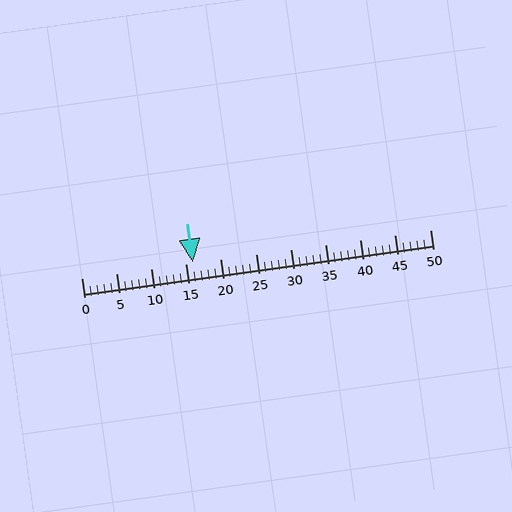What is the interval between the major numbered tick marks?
The major tick marks are spaced 5 units apart.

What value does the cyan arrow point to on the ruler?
The cyan arrow points to approximately 16.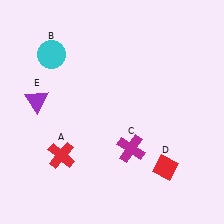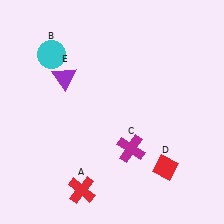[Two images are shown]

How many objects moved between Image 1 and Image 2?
2 objects moved between the two images.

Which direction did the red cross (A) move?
The red cross (A) moved down.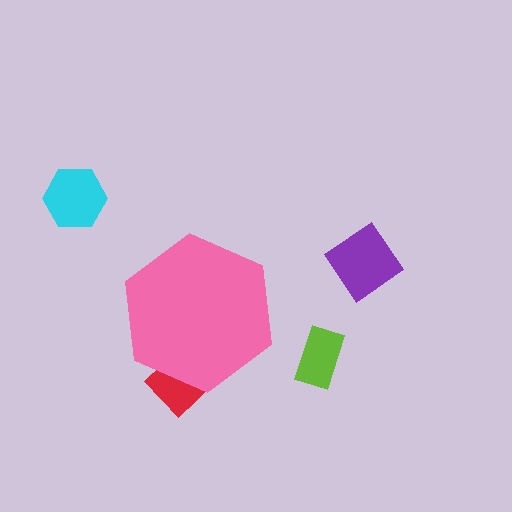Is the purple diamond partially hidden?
No, the purple diamond is fully visible.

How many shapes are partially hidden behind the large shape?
1 shape is partially hidden.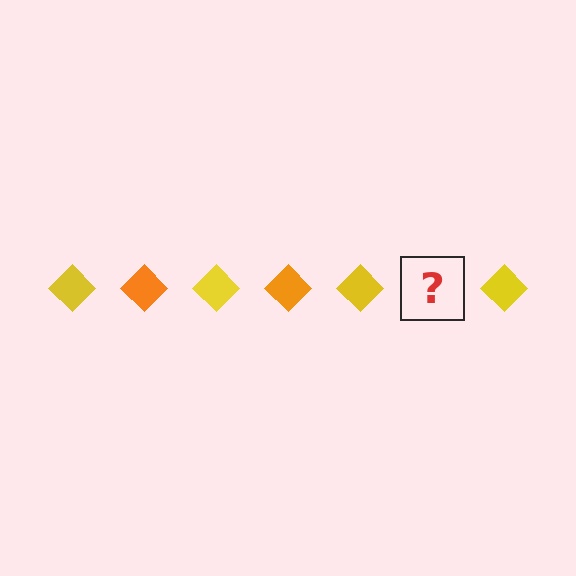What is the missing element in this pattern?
The missing element is an orange diamond.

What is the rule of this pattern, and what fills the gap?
The rule is that the pattern cycles through yellow, orange diamonds. The gap should be filled with an orange diamond.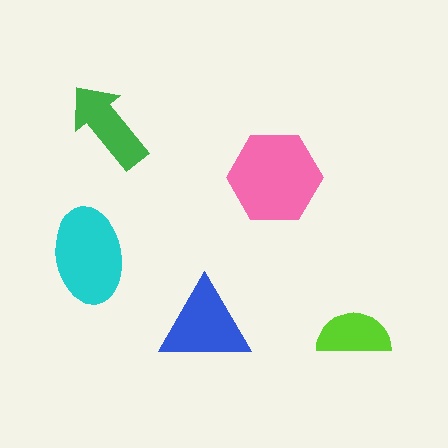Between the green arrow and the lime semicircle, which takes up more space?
The green arrow.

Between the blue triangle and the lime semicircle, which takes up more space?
The blue triangle.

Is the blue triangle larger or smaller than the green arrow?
Larger.